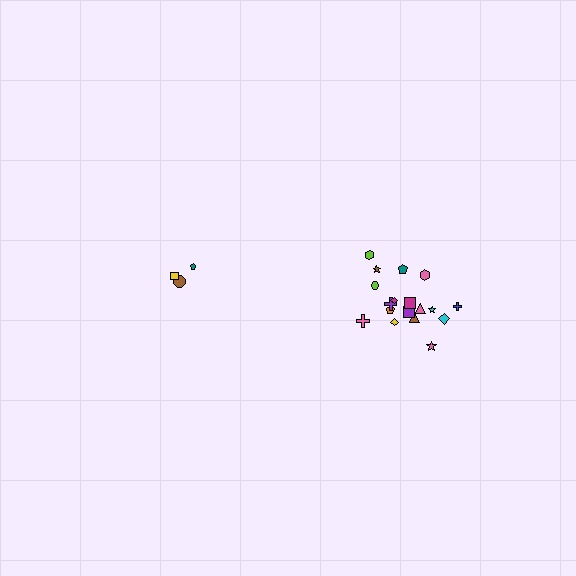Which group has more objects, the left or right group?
The right group.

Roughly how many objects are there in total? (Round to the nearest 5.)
Roughly 20 objects in total.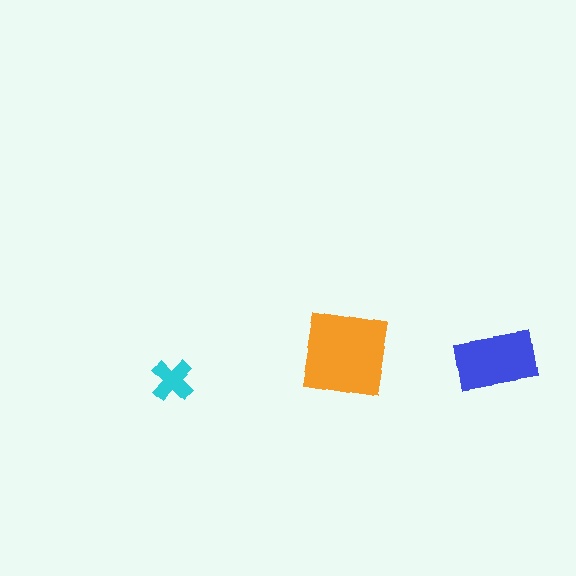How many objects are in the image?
There are 3 objects in the image.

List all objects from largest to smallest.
The orange square, the blue rectangle, the cyan cross.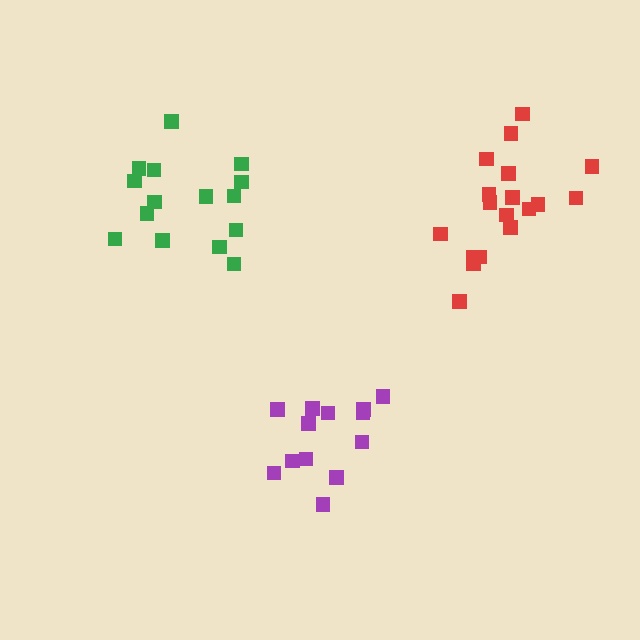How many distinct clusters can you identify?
There are 3 distinct clusters.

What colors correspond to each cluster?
The clusters are colored: purple, red, green.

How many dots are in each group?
Group 1: 13 dots, Group 2: 18 dots, Group 3: 15 dots (46 total).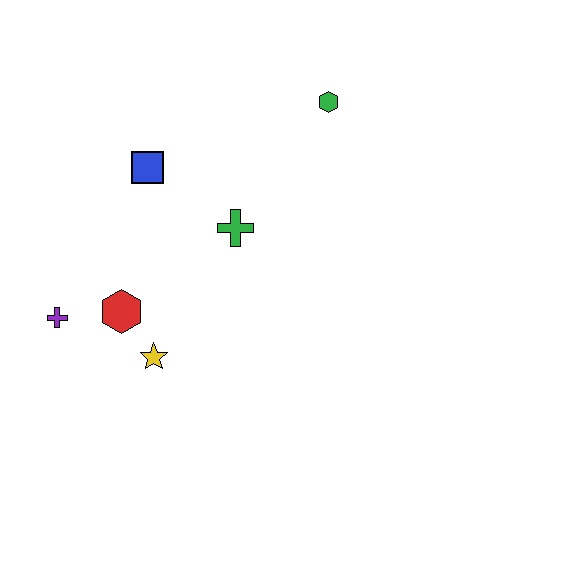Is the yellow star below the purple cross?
Yes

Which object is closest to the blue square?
The green cross is closest to the blue square.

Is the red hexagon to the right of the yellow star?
No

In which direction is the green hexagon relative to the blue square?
The green hexagon is to the right of the blue square.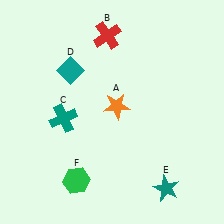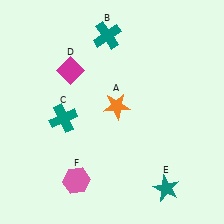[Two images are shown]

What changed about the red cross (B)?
In Image 1, B is red. In Image 2, it changed to teal.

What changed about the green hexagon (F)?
In Image 1, F is green. In Image 2, it changed to pink.